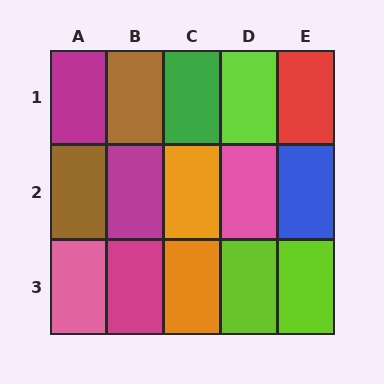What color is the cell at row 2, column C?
Orange.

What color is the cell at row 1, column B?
Brown.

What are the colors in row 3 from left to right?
Pink, magenta, orange, lime, lime.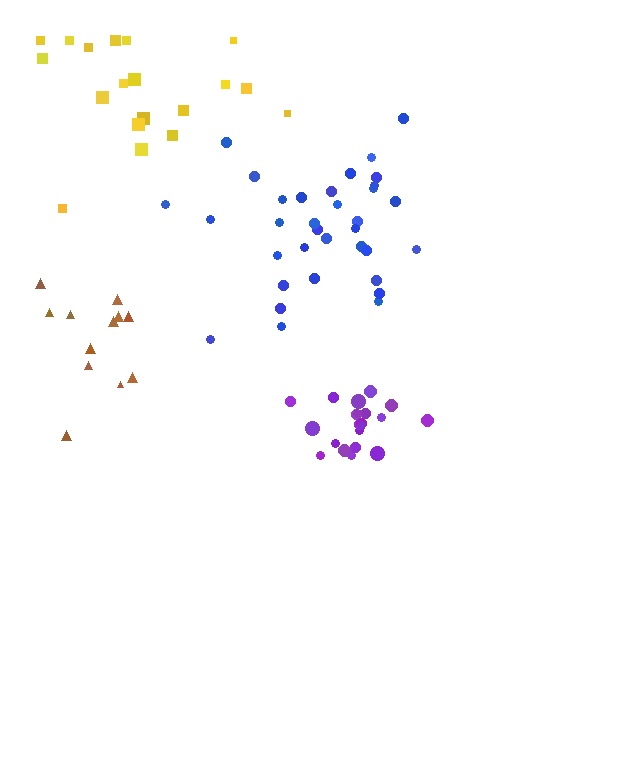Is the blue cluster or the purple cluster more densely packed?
Purple.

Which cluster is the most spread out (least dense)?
Yellow.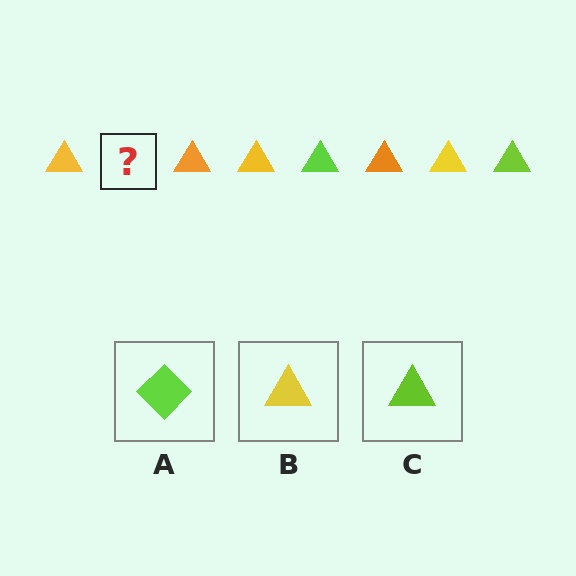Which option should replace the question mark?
Option C.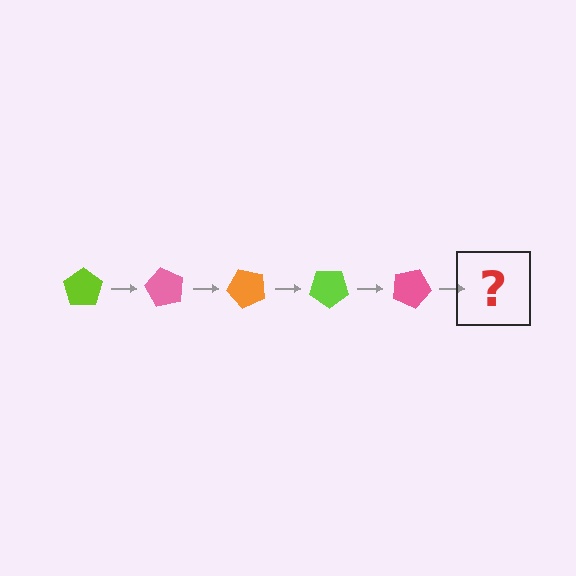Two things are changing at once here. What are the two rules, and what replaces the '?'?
The two rules are that it rotates 60 degrees each step and the color cycles through lime, pink, and orange. The '?' should be an orange pentagon, rotated 300 degrees from the start.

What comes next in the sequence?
The next element should be an orange pentagon, rotated 300 degrees from the start.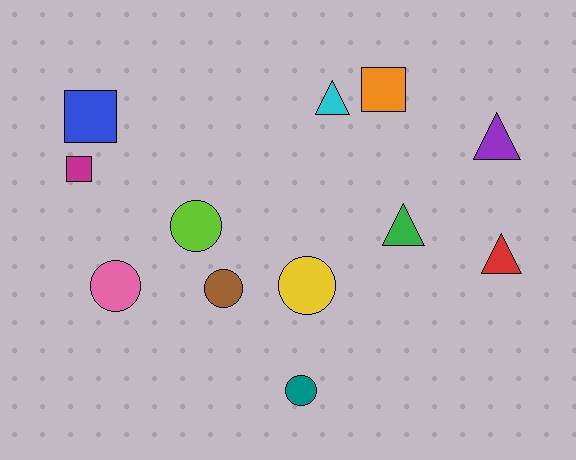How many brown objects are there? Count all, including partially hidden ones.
There is 1 brown object.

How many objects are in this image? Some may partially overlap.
There are 12 objects.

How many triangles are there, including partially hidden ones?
There are 4 triangles.